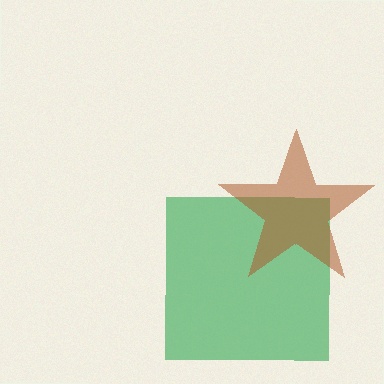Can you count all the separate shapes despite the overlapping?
Yes, there are 2 separate shapes.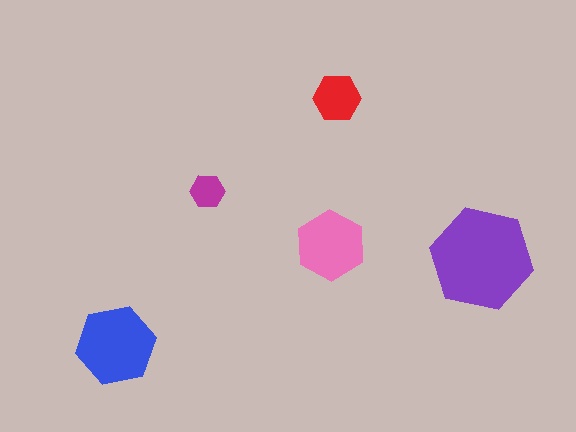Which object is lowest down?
The blue hexagon is bottommost.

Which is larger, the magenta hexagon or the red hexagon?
The red one.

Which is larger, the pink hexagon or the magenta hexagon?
The pink one.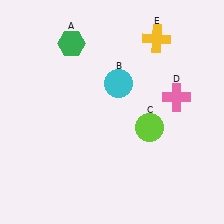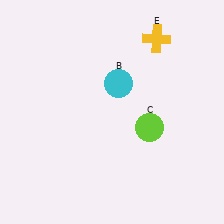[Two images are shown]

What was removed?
The pink cross (D), the green hexagon (A) were removed in Image 2.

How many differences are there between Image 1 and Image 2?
There are 2 differences between the two images.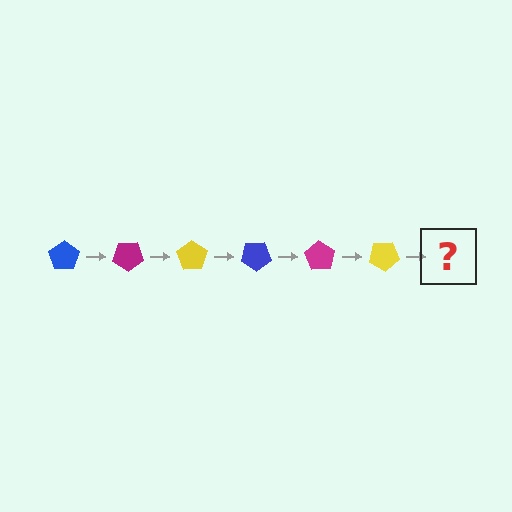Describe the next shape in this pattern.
It should be a blue pentagon, rotated 210 degrees from the start.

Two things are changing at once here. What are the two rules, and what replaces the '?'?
The two rules are that it rotates 35 degrees each step and the color cycles through blue, magenta, and yellow. The '?' should be a blue pentagon, rotated 210 degrees from the start.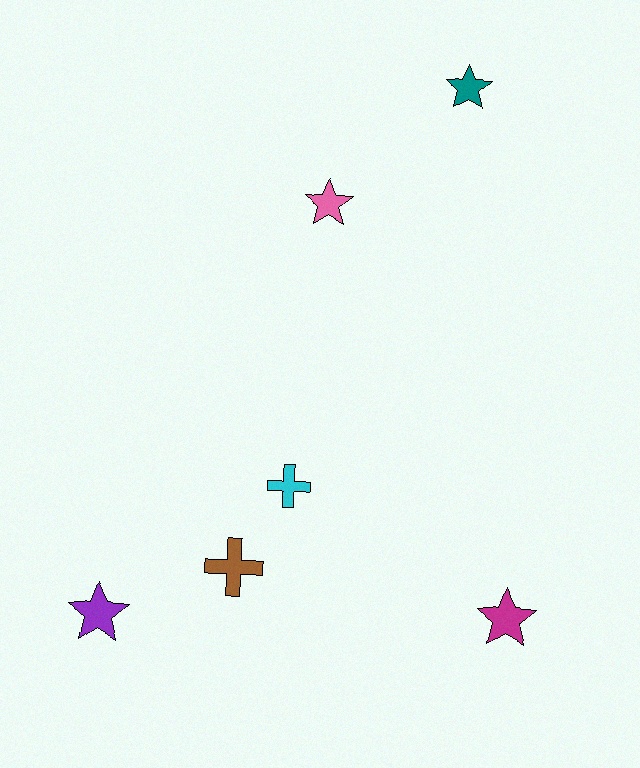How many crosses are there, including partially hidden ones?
There are 2 crosses.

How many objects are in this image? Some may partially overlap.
There are 6 objects.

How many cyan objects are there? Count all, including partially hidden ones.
There is 1 cyan object.